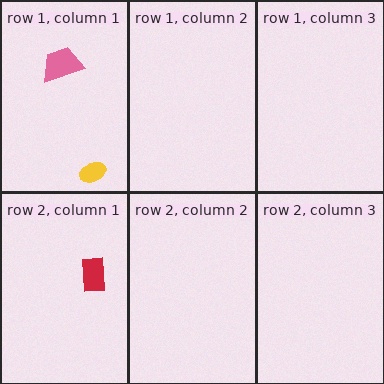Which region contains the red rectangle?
The row 2, column 1 region.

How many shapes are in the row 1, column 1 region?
2.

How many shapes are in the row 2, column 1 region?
1.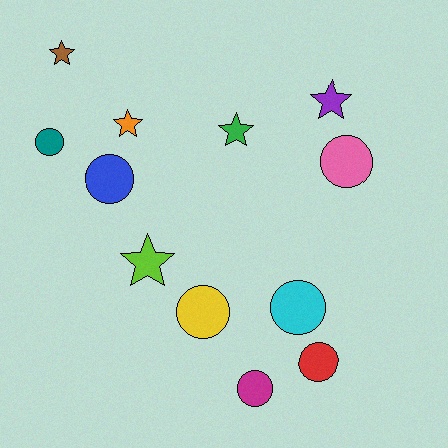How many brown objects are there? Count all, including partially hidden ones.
There is 1 brown object.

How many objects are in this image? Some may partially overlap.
There are 12 objects.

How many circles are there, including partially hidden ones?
There are 7 circles.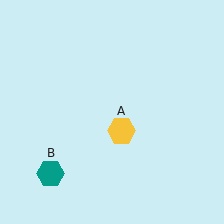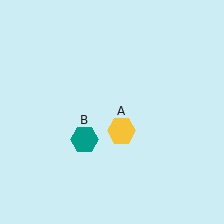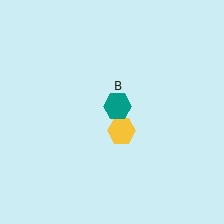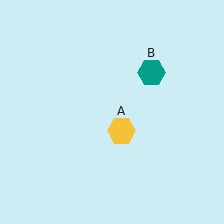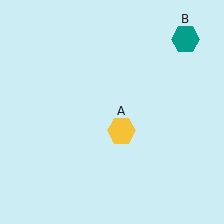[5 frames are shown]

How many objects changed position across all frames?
1 object changed position: teal hexagon (object B).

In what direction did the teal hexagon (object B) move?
The teal hexagon (object B) moved up and to the right.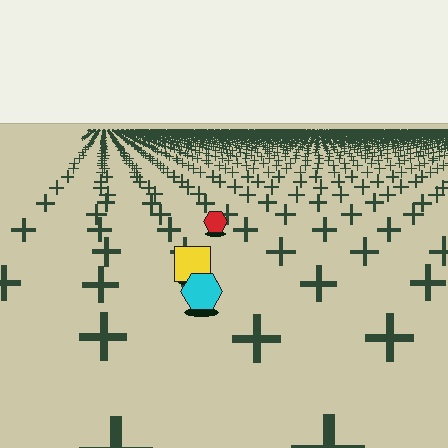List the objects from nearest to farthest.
From nearest to farthest: the cyan hexagon, the yellow square, the red hexagon.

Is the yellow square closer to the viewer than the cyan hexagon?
No. The cyan hexagon is closer — you can tell from the texture gradient: the ground texture is coarser near it.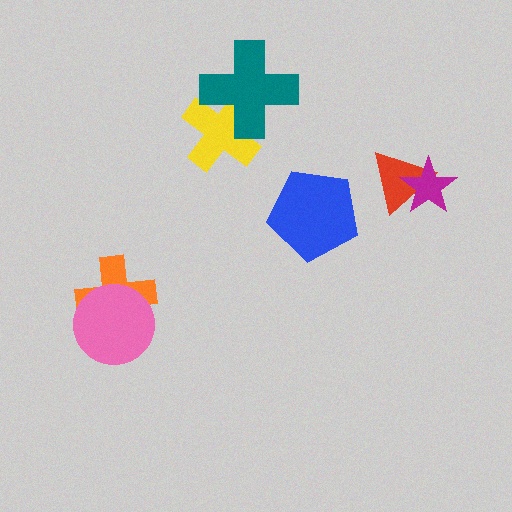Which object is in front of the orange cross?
The pink circle is in front of the orange cross.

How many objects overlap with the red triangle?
1 object overlaps with the red triangle.